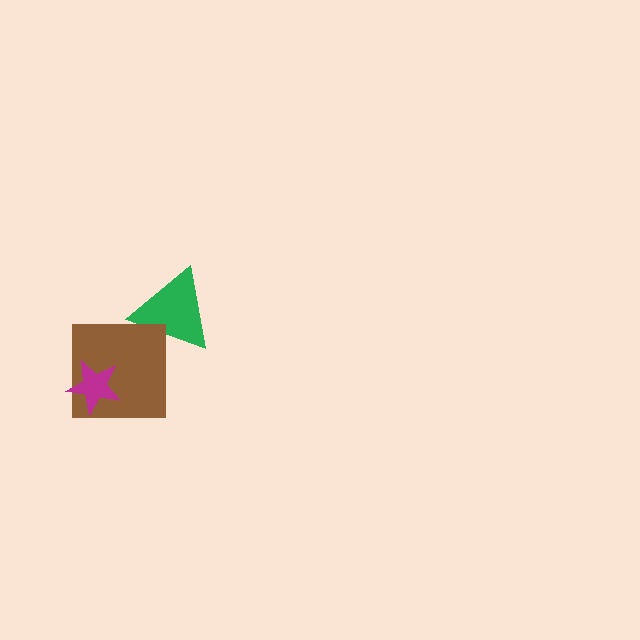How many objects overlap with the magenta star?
1 object overlaps with the magenta star.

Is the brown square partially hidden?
Yes, it is partially covered by another shape.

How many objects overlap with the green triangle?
1 object overlaps with the green triangle.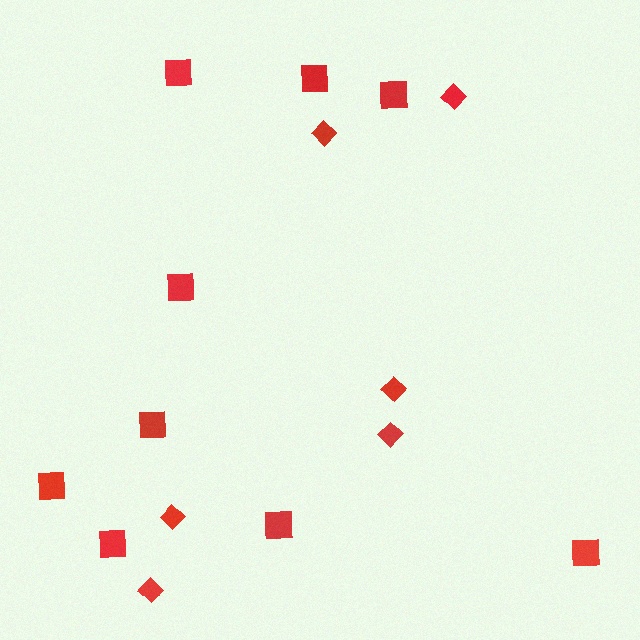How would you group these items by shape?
There are 2 groups: one group of squares (9) and one group of diamonds (6).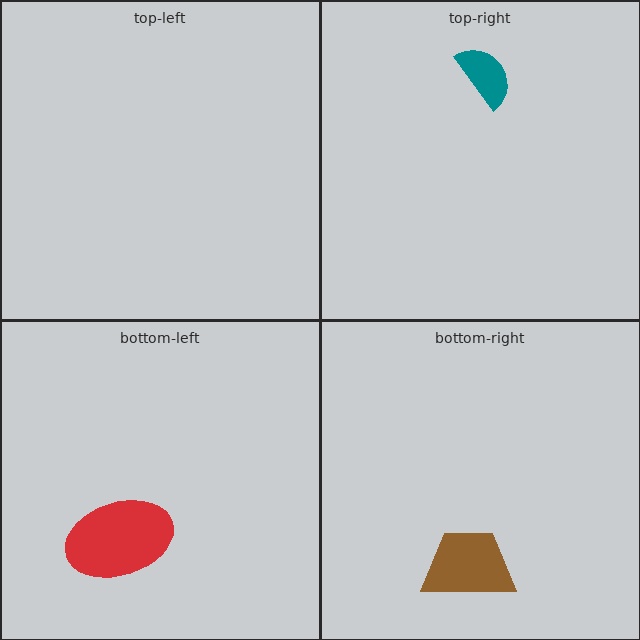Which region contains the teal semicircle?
The top-right region.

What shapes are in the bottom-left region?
The red ellipse.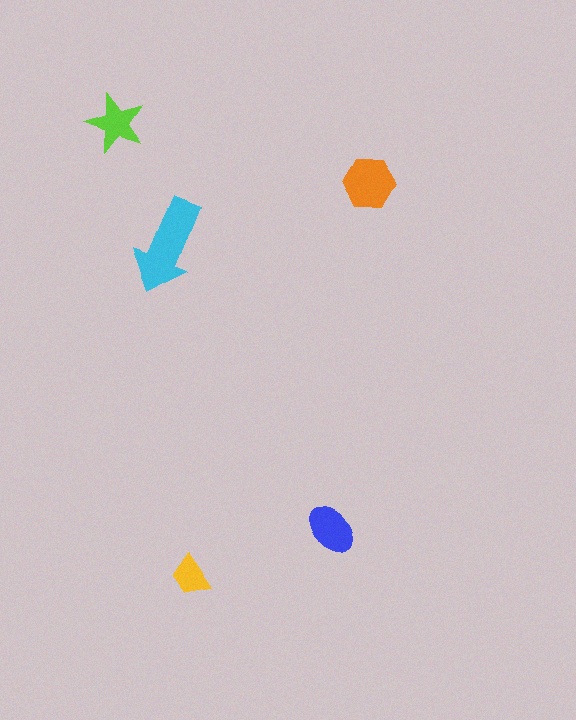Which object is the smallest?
The yellow trapezoid.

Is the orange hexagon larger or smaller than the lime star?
Larger.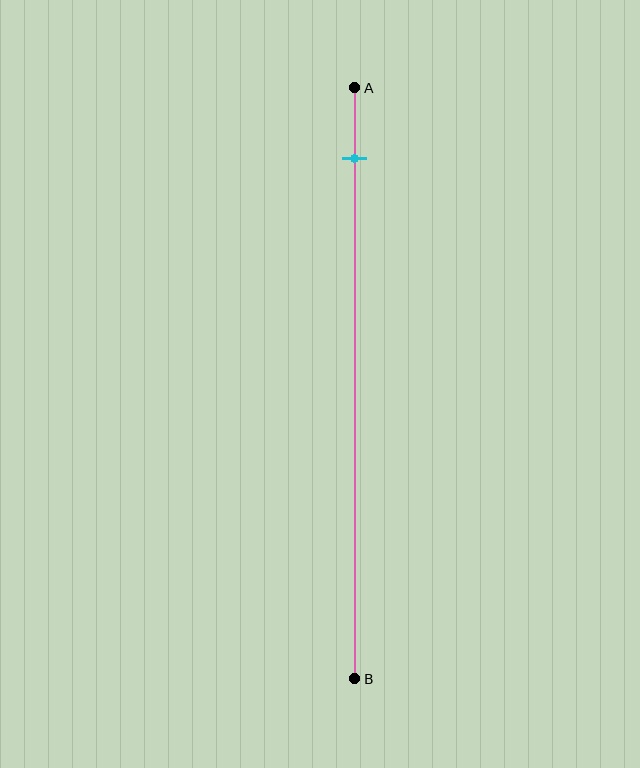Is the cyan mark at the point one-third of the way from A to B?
No, the mark is at about 10% from A, not at the 33% one-third point.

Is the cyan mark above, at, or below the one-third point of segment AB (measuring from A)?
The cyan mark is above the one-third point of segment AB.